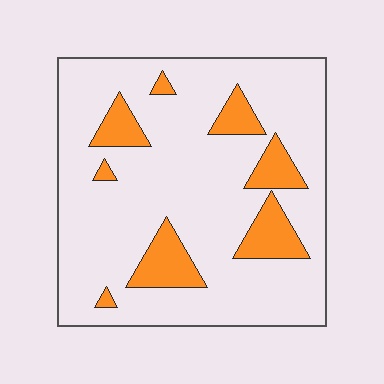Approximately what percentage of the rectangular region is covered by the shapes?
Approximately 15%.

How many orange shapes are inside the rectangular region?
8.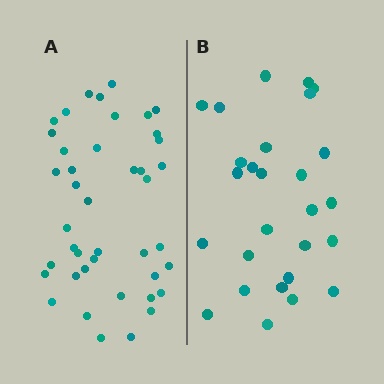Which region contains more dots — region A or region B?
Region A (the left region) has more dots.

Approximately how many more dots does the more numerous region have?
Region A has approximately 15 more dots than region B.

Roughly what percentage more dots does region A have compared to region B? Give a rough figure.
About 55% more.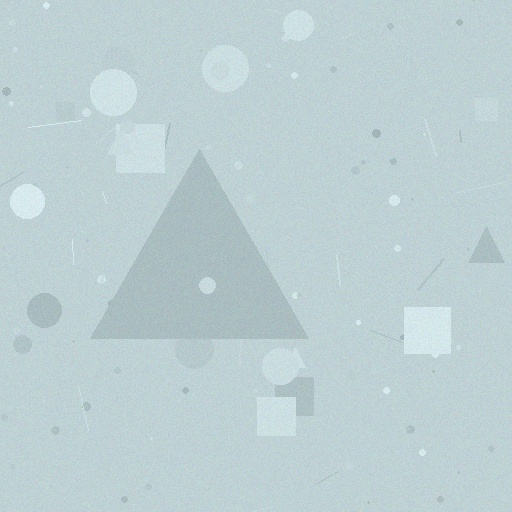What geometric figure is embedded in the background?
A triangle is embedded in the background.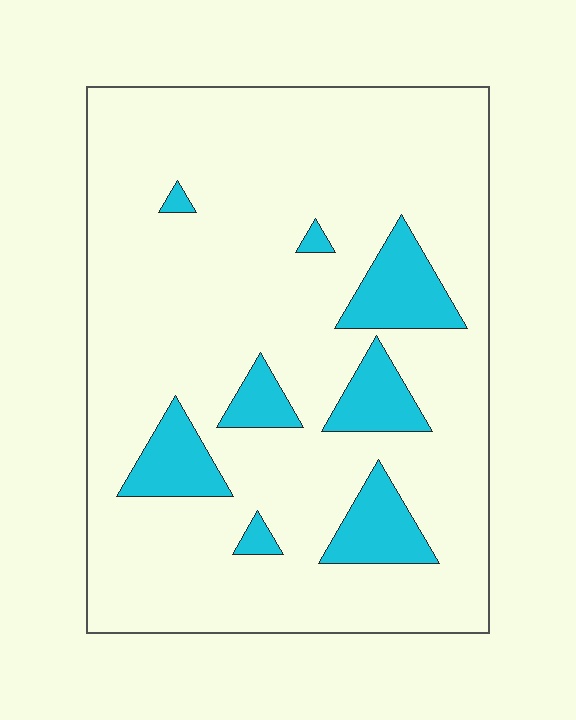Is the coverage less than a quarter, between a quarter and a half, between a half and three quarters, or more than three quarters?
Less than a quarter.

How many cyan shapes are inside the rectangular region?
8.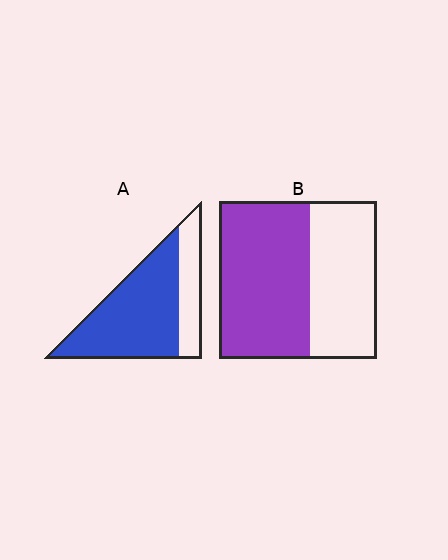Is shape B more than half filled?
Yes.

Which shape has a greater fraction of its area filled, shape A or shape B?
Shape A.